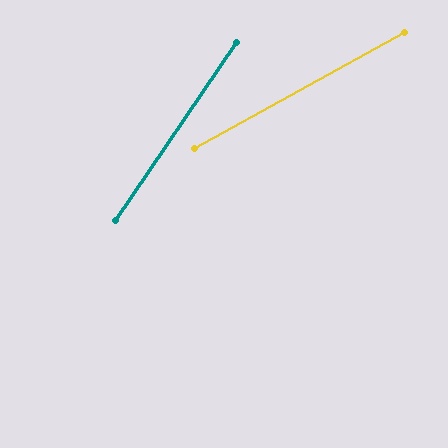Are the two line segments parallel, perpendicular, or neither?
Neither parallel nor perpendicular — they differ by about 27°.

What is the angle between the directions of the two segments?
Approximately 27 degrees.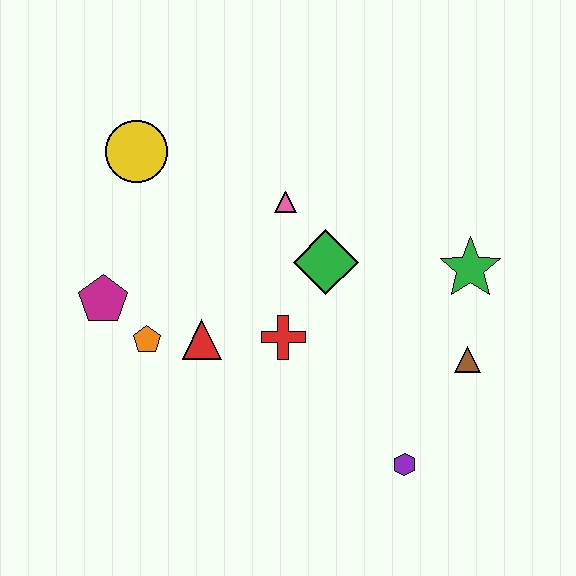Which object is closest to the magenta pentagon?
The orange pentagon is closest to the magenta pentagon.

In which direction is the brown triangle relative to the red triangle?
The brown triangle is to the right of the red triangle.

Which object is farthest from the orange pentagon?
The green star is farthest from the orange pentagon.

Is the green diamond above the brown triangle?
Yes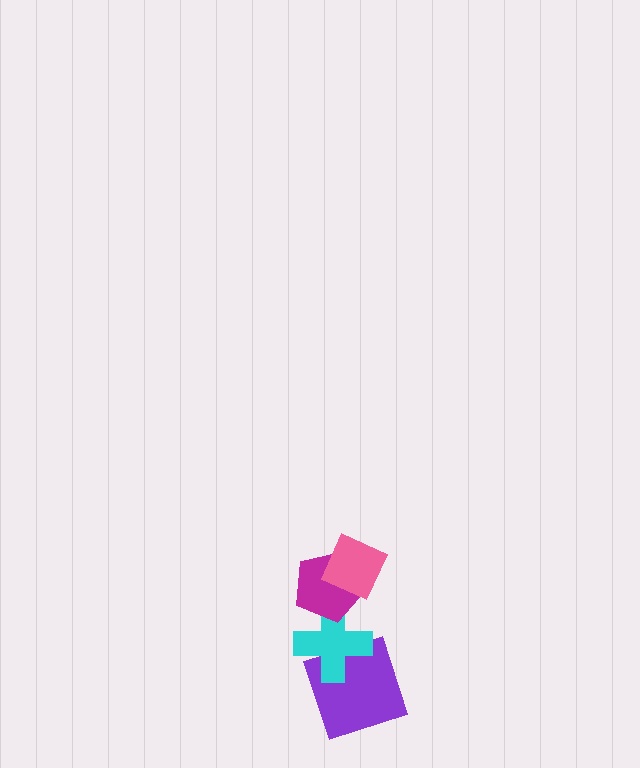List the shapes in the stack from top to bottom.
From top to bottom: the pink diamond, the magenta pentagon, the cyan cross, the purple square.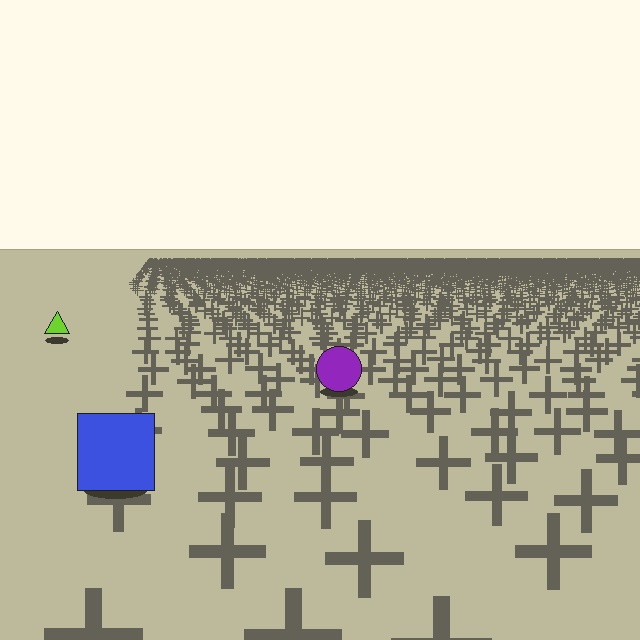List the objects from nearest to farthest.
From nearest to farthest: the blue square, the purple circle, the lime triangle.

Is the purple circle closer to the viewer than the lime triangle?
Yes. The purple circle is closer — you can tell from the texture gradient: the ground texture is coarser near it.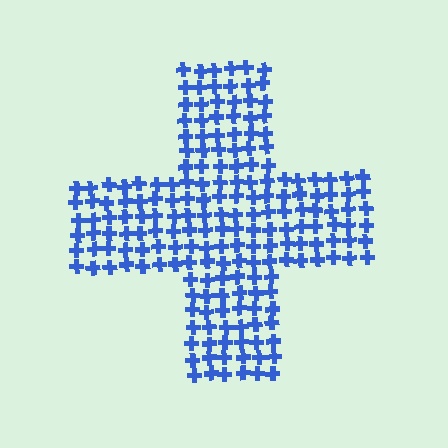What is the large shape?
The large shape is a cross.